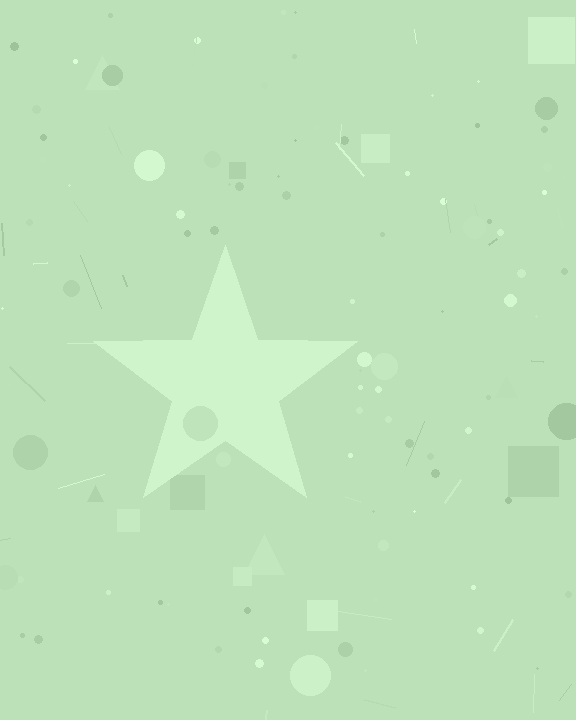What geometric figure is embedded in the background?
A star is embedded in the background.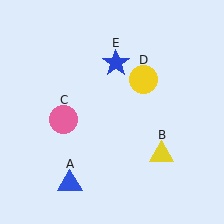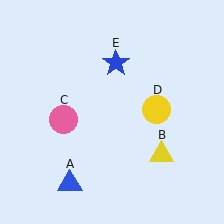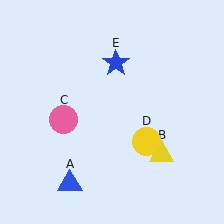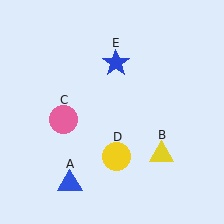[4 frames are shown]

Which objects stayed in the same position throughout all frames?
Blue triangle (object A) and yellow triangle (object B) and pink circle (object C) and blue star (object E) remained stationary.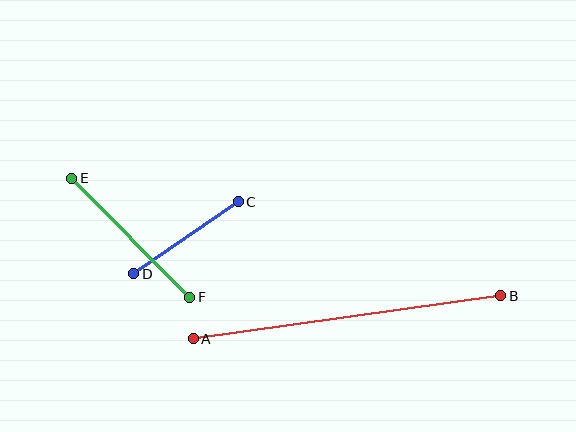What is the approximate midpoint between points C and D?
The midpoint is at approximately (186, 238) pixels.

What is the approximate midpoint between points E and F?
The midpoint is at approximately (131, 238) pixels.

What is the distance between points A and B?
The distance is approximately 310 pixels.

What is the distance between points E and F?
The distance is approximately 168 pixels.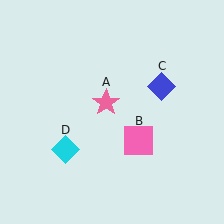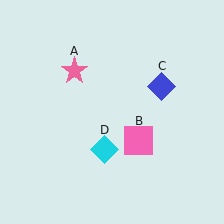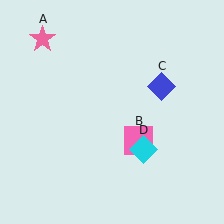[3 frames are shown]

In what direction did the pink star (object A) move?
The pink star (object A) moved up and to the left.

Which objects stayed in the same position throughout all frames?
Pink square (object B) and blue diamond (object C) remained stationary.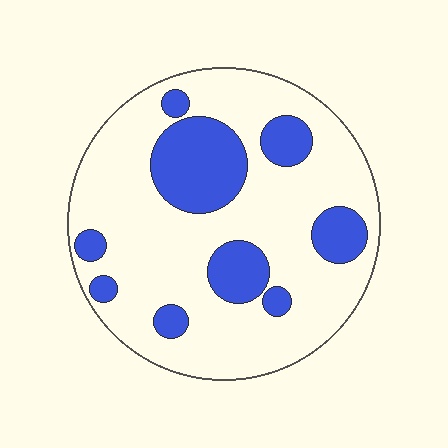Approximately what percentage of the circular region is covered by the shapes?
Approximately 25%.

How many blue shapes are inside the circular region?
9.